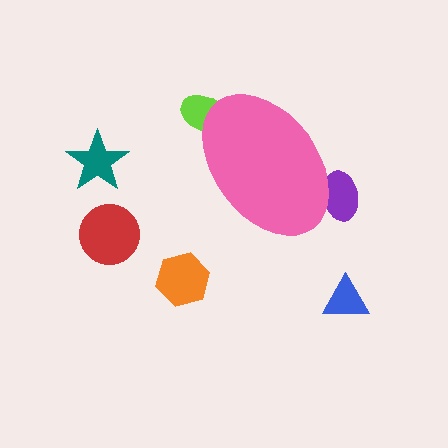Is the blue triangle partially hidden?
No, the blue triangle is fully visible.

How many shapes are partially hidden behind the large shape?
2 shapes are partially hidden.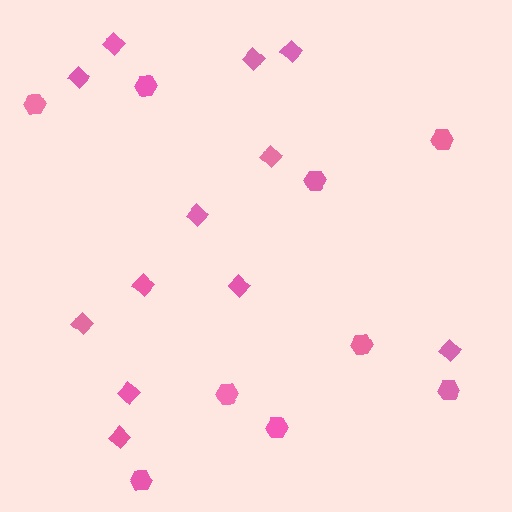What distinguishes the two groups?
There are 2 groups: one group of diamonds (12) and one group of hexagons (9).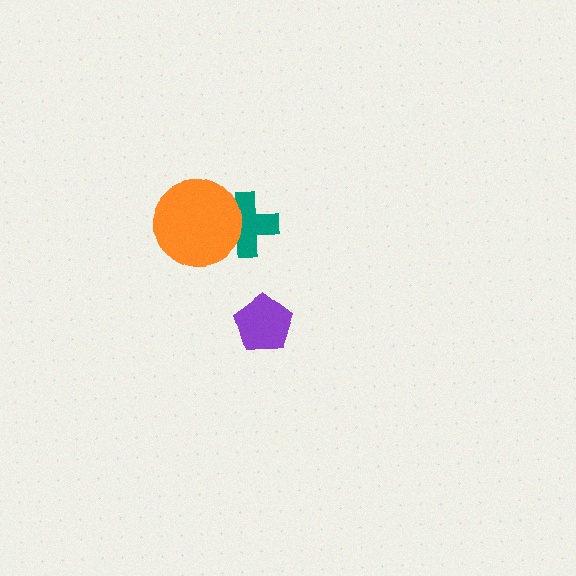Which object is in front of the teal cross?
The orange circle is in front of the teal cross.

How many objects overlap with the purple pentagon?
0 objects overlap with the purple pentagon.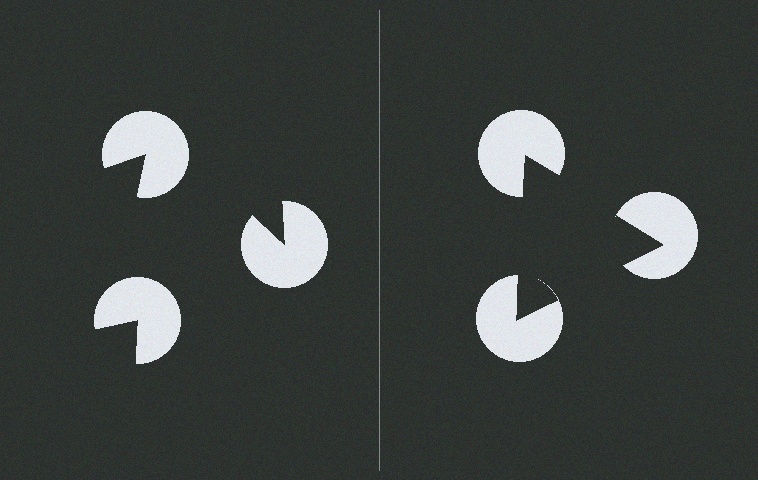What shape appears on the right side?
An illusory triangle.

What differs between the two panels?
The pac-man discs are positioned identically on both sides; only the wedge orientations differ. On the right they align to a triangle; on the left they are misaligned.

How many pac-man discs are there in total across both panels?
6 — 3 on each side.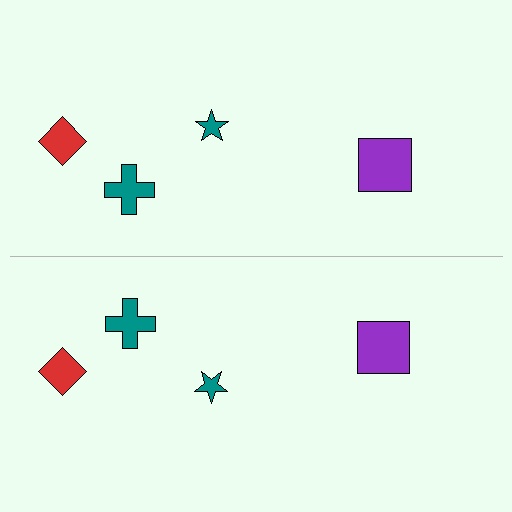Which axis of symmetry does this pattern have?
The pattern has a horizontal axis of symmetry running through the center of the image.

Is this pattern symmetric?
Yes, this pattern has bilateral (reflection) symmetry.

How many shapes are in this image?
There are 8 shapes in this image.